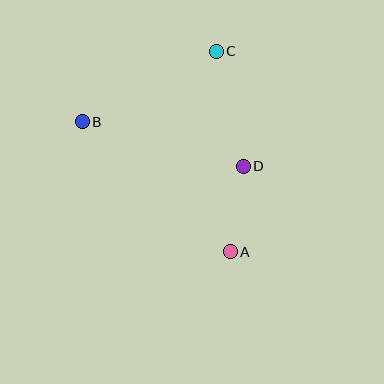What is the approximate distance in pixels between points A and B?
The distance between A and B is approximately 196 pixels.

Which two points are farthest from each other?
Points A and C are farthest from each other.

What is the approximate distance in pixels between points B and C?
The distance between B and C is approximately 152 pixels.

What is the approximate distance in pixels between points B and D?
The distance between B and D is approximately 167 pixels.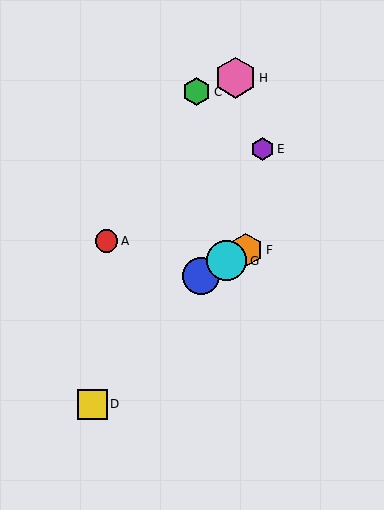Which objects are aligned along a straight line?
Objects B, F, G are aligned along a straight line.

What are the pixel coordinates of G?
Object G is at (227, 261).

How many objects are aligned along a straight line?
3 objects (B, F, G) are aligned along a straight line.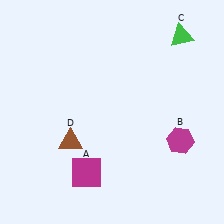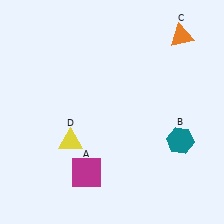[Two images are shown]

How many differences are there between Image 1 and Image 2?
There are 3 differences between the two images.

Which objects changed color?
B changed from magenta to teal. C changed from green to orange. D changed from brown to yellow.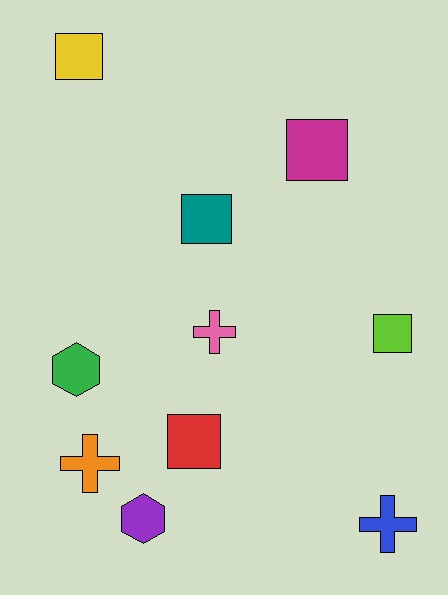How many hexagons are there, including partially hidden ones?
There are 2 hexagons.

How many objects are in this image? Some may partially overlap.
There are 10 objects.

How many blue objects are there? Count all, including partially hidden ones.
There is 1 blue object.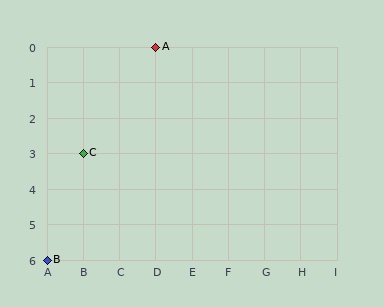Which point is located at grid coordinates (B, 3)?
Point C is at (B, 3).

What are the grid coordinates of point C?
Point C is at grid coordinates (B, 3).